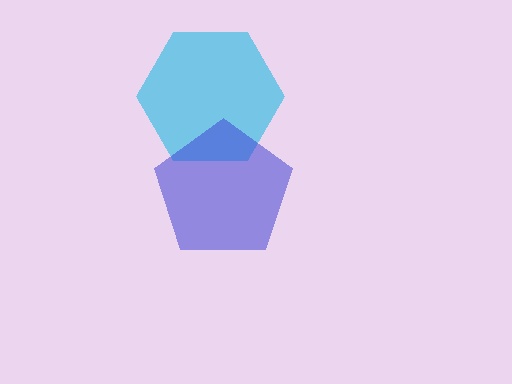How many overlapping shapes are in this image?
There are 2 overlapping shapes in the image.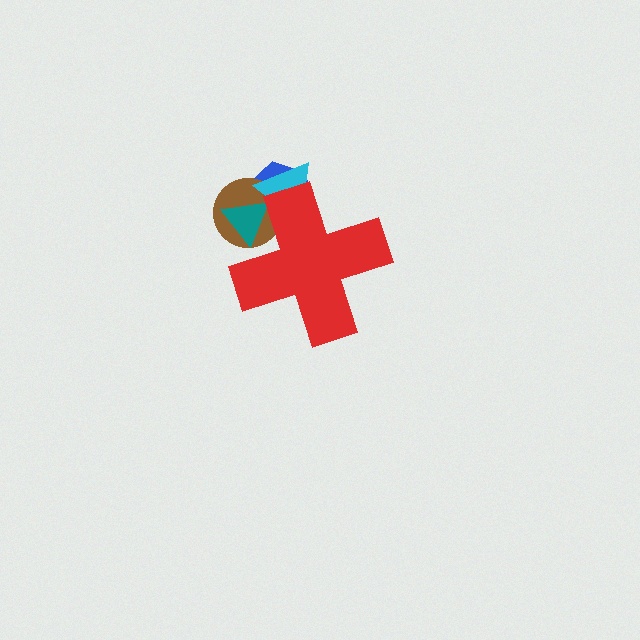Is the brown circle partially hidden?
Yes, the brown circle is partially hidden behind the red cross.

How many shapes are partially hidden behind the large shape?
4 shapes are partially hidden.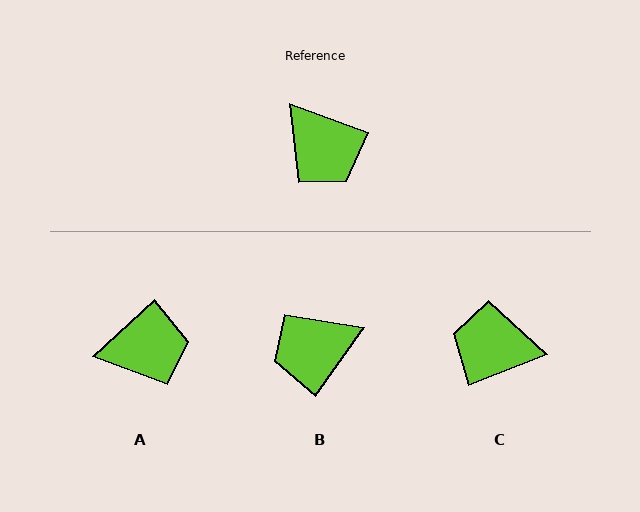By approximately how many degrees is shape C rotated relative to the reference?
Approximately 139 degrees clockwise.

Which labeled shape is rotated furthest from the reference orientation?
C, about 139 degrees away.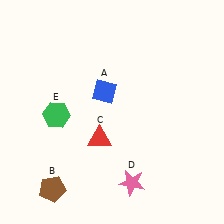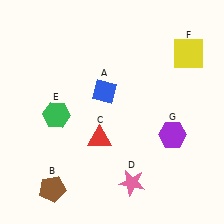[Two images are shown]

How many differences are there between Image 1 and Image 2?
There are 2 differences between the two images.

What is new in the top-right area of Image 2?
A yellow square (F) was added in the top-right area of Image 2.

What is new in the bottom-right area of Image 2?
A purple hexagon (G) was added in the bottom-right area of Image 2.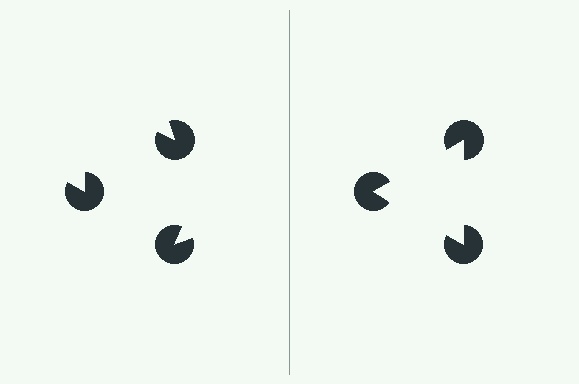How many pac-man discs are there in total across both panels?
6 — 3 on each side.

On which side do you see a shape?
An illusory triangle appears on the right side. On the left side the wedge cuts are rotated, so no coherent shape forms.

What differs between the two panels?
The pac-man discs are positioned identically on both sides; only the wedge orientations differ. On the right they align to a triangle; on the left they are misaligned.